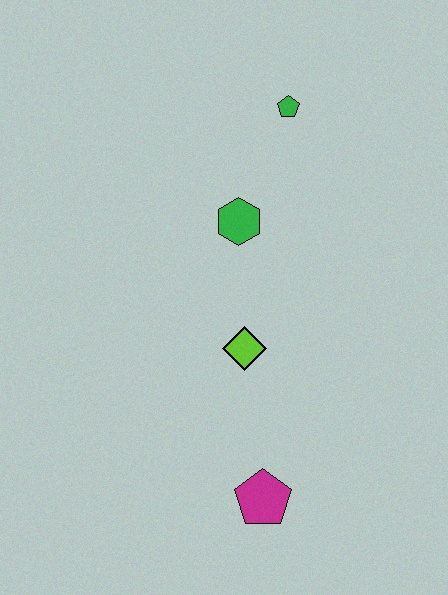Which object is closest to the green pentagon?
The green hexagon is closest to the green pentagon.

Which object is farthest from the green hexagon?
The magenta pentagon is farthest from the green hexagon.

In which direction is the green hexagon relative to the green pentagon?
The green hexagon is below the green pentagon.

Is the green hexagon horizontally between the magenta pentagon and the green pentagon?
No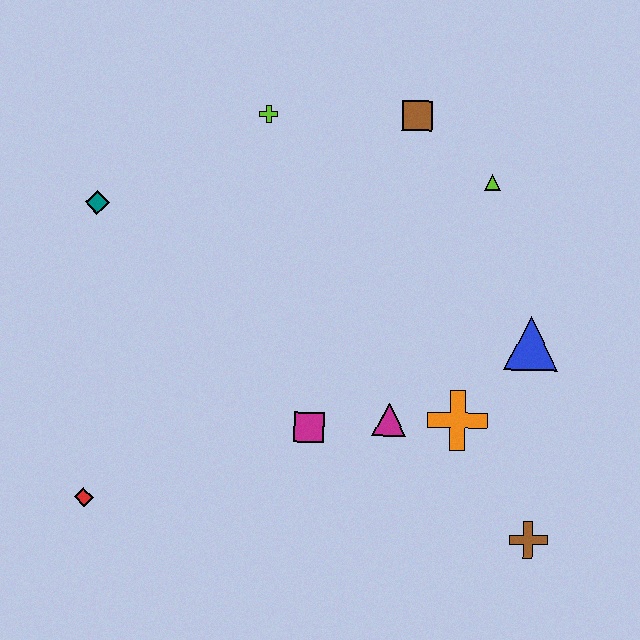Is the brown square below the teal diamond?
No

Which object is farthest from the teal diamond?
The brown cross is farthest from the teal diamond.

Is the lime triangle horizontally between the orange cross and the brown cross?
Yes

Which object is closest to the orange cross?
The magenta triangle is closest to the orange cross.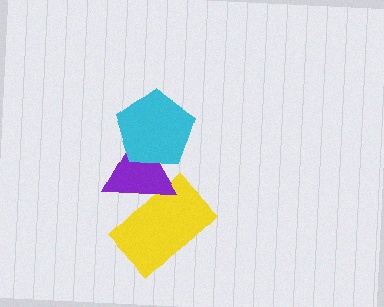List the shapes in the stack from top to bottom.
From top to bottom: the cyan pentagon, the purple triangle, the yellow rectangle.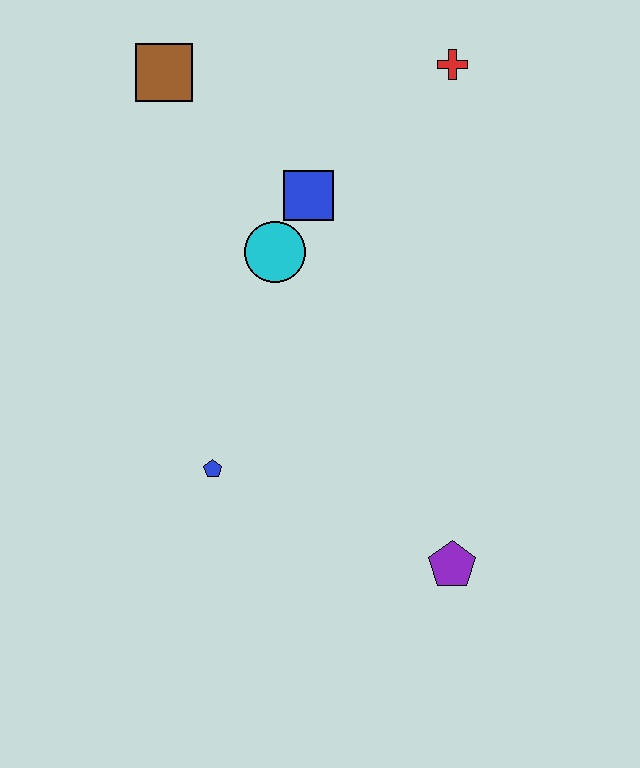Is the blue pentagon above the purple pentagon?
Yes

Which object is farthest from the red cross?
The purple pentagon is farthest from the red cross.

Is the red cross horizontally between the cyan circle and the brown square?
No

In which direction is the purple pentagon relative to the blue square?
The purple pentagon is below the blue square.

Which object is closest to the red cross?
The blue square is closest to the red cross.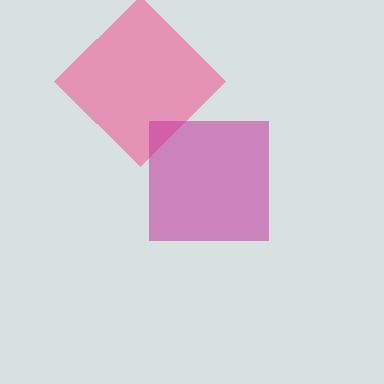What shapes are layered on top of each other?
The layered shapes are: a pink diamond, a magenta square.